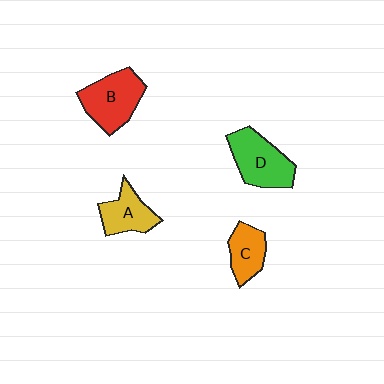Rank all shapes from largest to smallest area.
From largest to smallest: B (red), D (green), A (yellow), C (orange).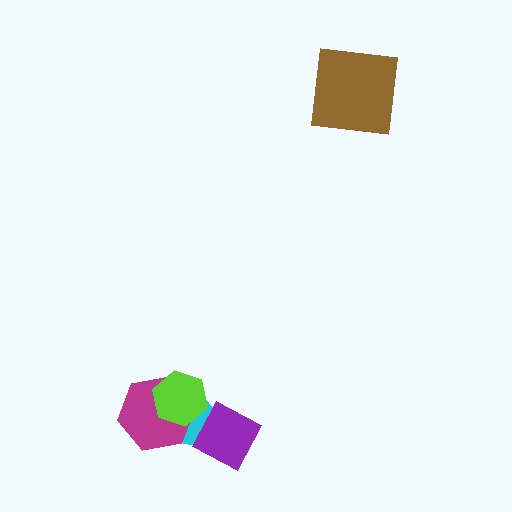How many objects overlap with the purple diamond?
1 object overlaps with the purple diamond.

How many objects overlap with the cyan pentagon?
3 objects overlap with the cyan pentagon.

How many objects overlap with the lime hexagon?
2 objects overlap with the lime hexagon.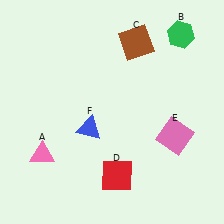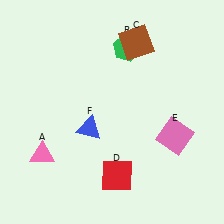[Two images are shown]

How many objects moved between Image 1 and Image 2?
1 object moved between the two images.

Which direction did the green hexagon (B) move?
The green hexagon (B) moved left.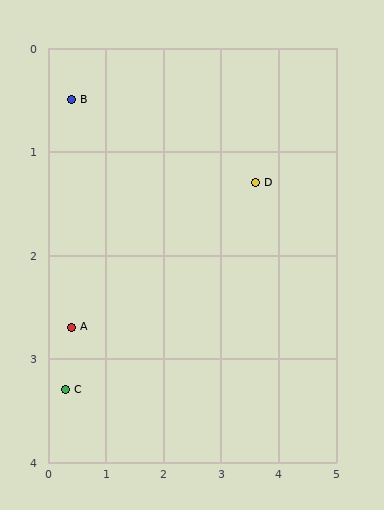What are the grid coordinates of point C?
Point C is at approximately (0.3, 3.3).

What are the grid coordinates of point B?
Point B is at approximately (0.4, 0.5).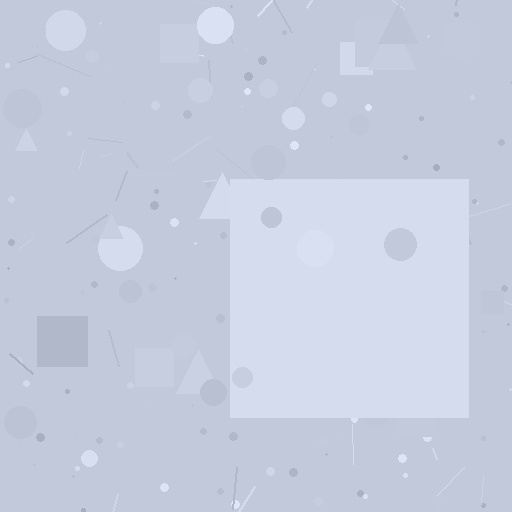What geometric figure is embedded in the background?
A square is embedded in the background.